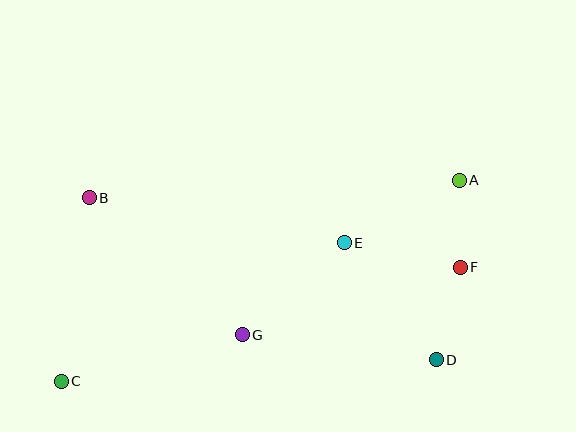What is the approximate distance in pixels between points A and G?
The distance between A and G is approximately 266 pixels.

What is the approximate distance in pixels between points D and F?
The distance between D and F is approximately 96 pixels.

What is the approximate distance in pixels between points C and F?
The distance between C and F is approximately 415 pixels.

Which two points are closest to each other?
Points A and F are closest to each other.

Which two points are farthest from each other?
Points A and C are farthest from each other.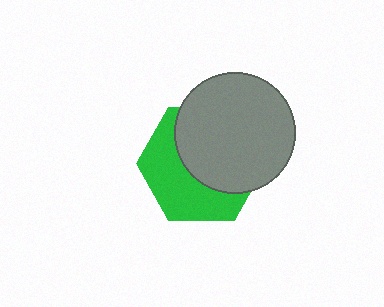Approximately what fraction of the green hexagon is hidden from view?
Roughly 54% of the green hexagon is hidden behind the gray circle.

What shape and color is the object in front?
The object in front is a gray circle.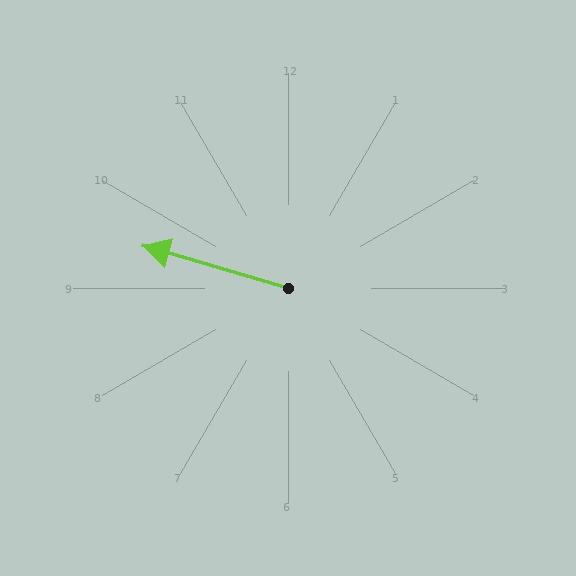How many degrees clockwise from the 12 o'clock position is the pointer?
Approximately 286 degrees.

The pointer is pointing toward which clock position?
Roughly 10 o'clock.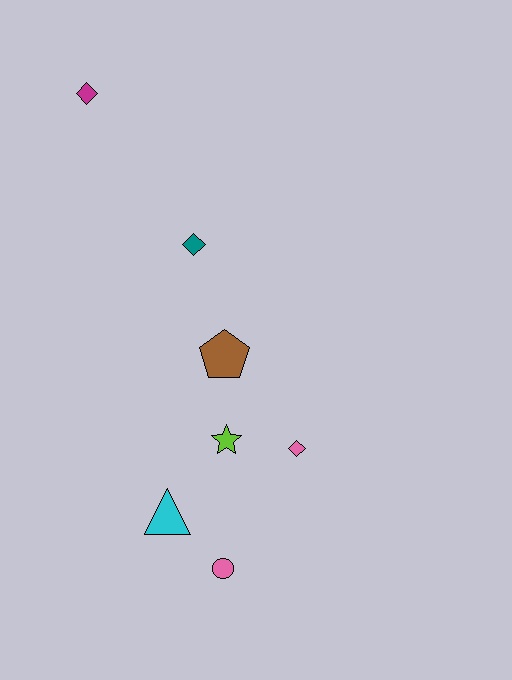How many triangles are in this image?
There is 1 triangle.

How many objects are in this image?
There are 7 objects.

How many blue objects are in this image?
There are no blue objects.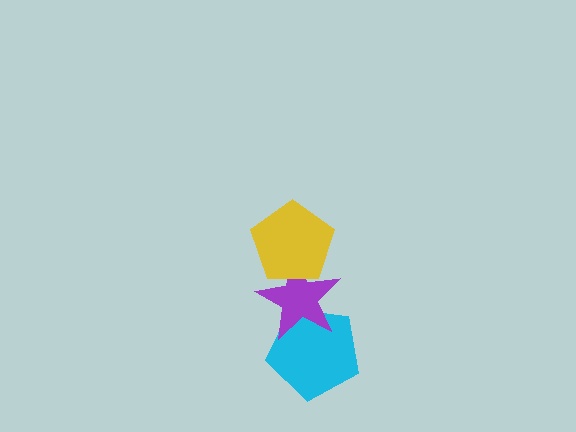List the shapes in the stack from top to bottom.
From top to bottom: the yellow pentagon, the purple star, the cyan pentagon.